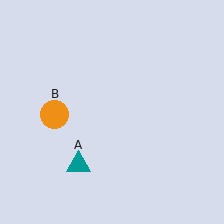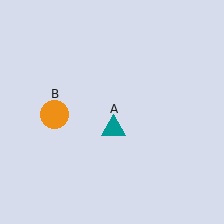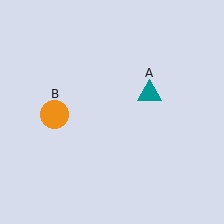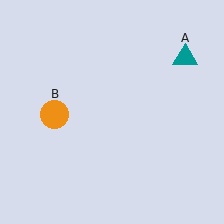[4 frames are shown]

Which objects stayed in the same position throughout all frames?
Orange circle (object B) remained stationary.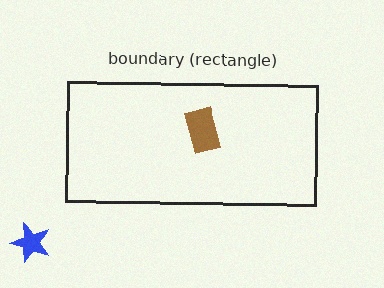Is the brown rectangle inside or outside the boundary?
Inside.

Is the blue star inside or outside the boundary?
Outside.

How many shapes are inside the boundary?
1 inside, 1 outside.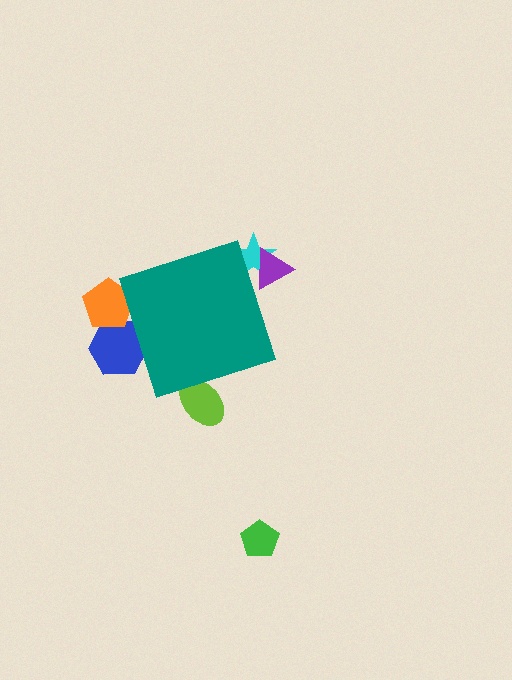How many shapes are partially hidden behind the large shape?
5 shapes are partially hidden.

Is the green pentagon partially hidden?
No, the green pentagon is fully visible.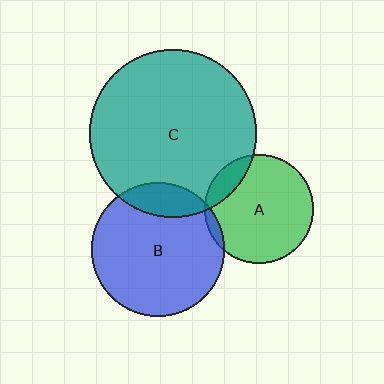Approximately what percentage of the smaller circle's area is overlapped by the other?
Approximately 5%.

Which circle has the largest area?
Circle C (teal).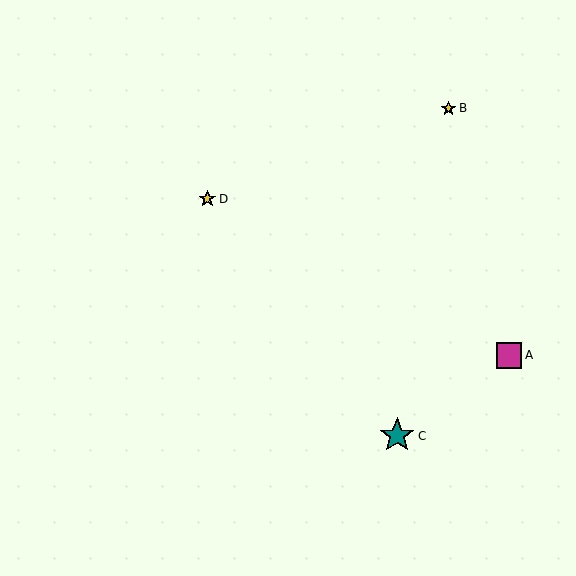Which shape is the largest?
The teal star (labeled C) is the largest.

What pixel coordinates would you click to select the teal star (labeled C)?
Click at (397, 436) to select the teal star C.